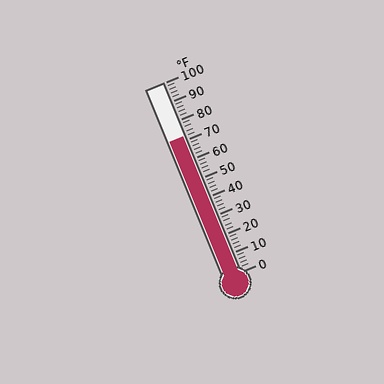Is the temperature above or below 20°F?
The temperature is above 20°F.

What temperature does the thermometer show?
The thermometer shows approximately 72°F.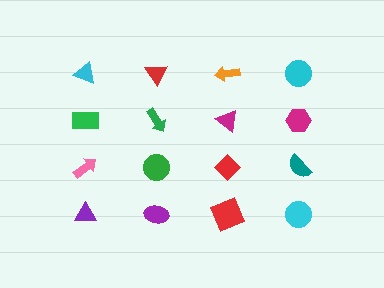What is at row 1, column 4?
A cyan circle.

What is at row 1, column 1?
A cyan triangle.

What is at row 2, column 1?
A green rectangle.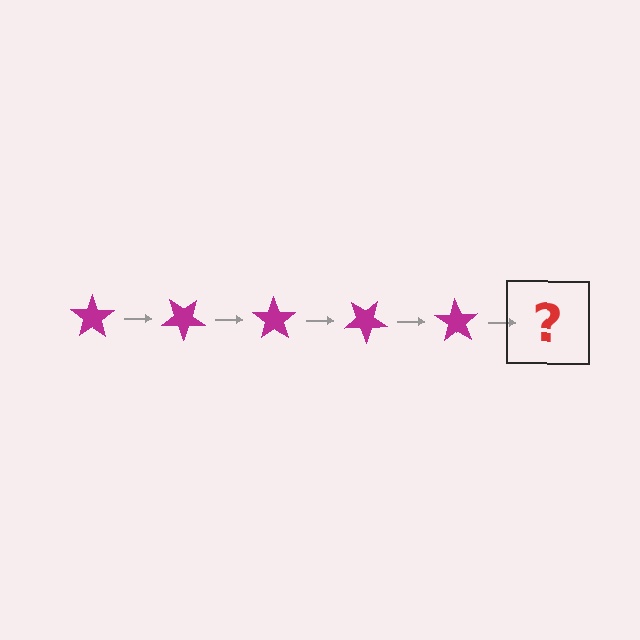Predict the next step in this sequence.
The next step is a magenta star rotated 175 degrees.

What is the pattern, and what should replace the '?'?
The pattern is that the star rotates 35 degrees each step. The '?' should be a magenta star rotated 175 degrees.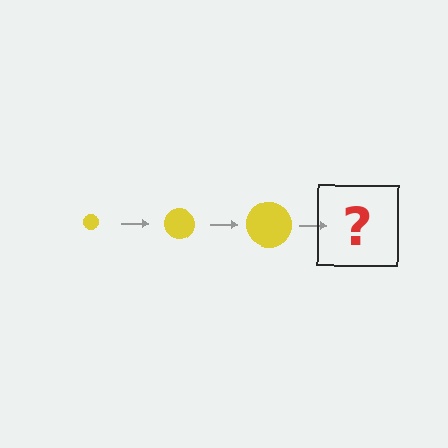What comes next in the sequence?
The next element should be a yellow circle, larger than the previous one.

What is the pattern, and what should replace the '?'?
The pattern is that the circle gets progressively larger each step. The '?' should be a yellow circle, larger than the previous one.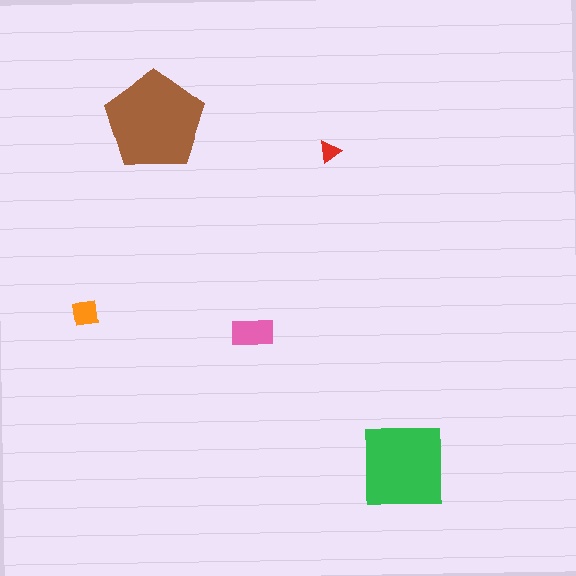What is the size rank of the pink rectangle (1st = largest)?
3rd.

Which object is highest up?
The brown pentagon is topmost.